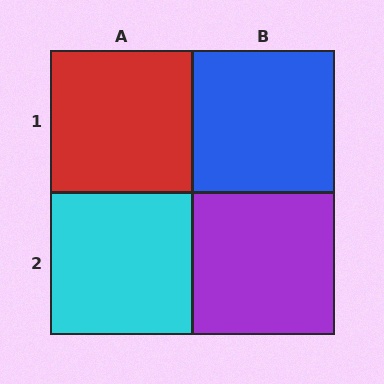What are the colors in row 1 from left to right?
Red, blue.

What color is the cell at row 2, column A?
Cyan.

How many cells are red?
1 cell is red.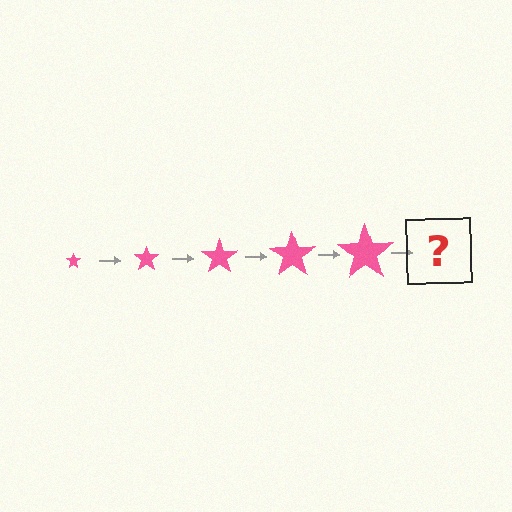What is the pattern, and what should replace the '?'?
The pattern is that the star gets progressively larger each step. The '?' should be a pink star, larger than the previous one.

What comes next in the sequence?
The next element should be a pink star, larger than the previous one.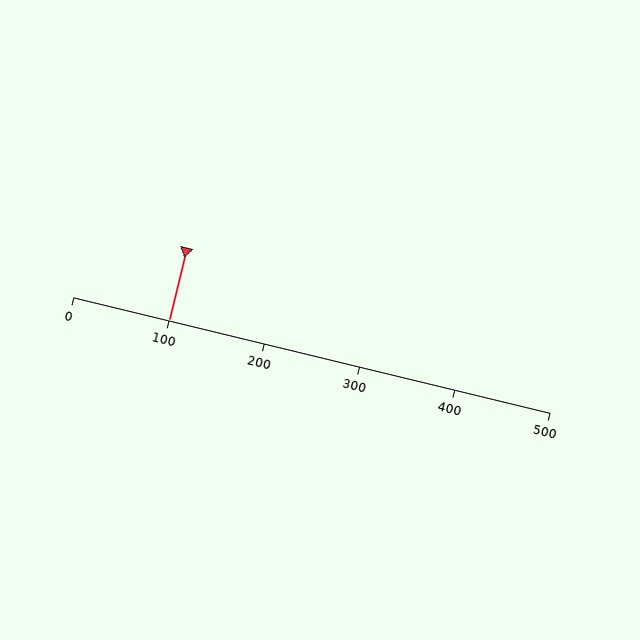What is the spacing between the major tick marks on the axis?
The major ticks are spaced 100 apart.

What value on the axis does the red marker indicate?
The marker indicates approximately 100.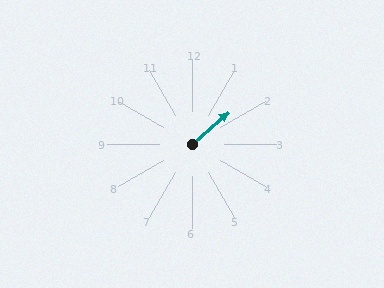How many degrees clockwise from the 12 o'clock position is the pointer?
Approximately 49 degrees.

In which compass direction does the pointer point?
Northeast.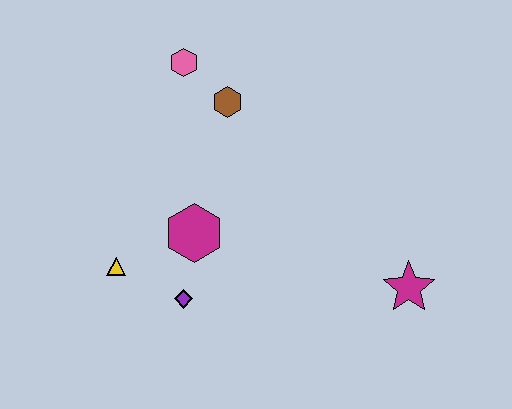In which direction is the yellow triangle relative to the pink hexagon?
The yellow triangle is below the pink hexagon.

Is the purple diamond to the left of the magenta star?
Yes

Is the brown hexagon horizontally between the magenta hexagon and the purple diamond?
No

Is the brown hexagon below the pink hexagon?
Yes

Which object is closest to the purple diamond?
The magenta hexagon is closest to the purple diamond.